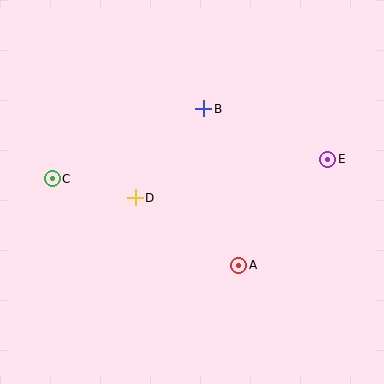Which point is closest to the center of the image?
Point D at (135, 198) is closest to the center.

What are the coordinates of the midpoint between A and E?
The midpoint between A and E is at (283, 212).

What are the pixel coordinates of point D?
Point D is at (135, 198).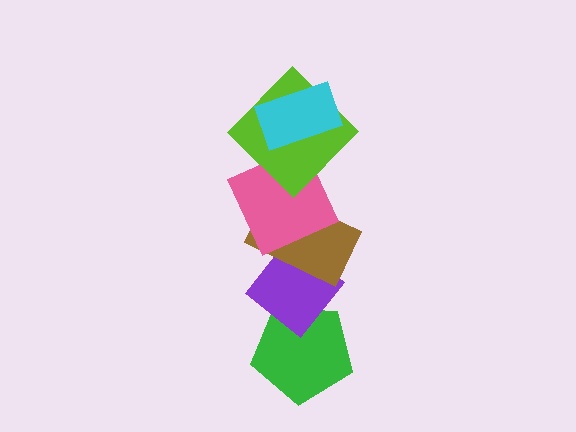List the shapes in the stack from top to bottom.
From top to bottom: the cyan rectangle, the lime diamond, the pink square, the brown rectangle, the purple diamond, the green pentagon.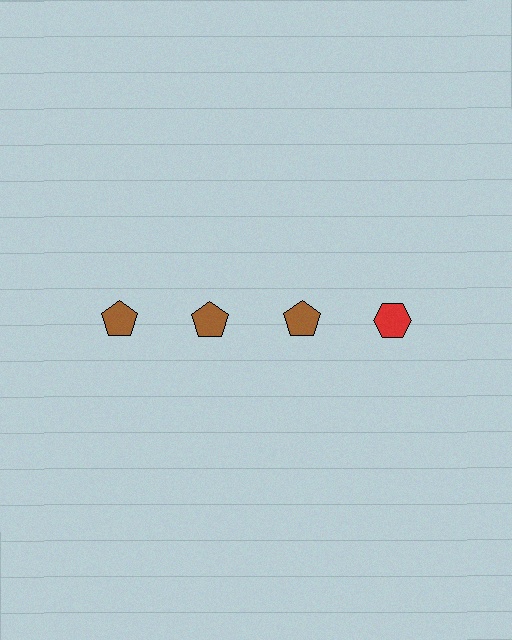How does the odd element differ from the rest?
It differs in both color (red instead of brown) and shape (hexagon instead of pentagon).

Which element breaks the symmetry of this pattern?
The red hexagon in the top row, second from right column breaks the symmetry. All other shapes are brown pentagons.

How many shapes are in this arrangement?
There are 4 shapes arranged in a grid pattern.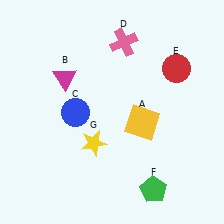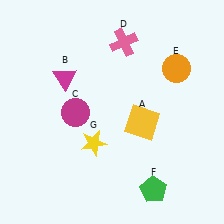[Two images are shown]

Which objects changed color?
C changed from blue to magenta. E changed from red to orange.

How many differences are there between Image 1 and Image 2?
There are 2 differences between the two images.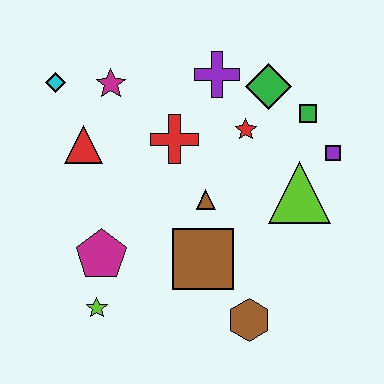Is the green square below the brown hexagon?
No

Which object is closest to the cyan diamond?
The magenta star is closest to the cyan diamond.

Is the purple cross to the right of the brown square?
Yes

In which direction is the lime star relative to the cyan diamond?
The lime star is below the cyan diamond.